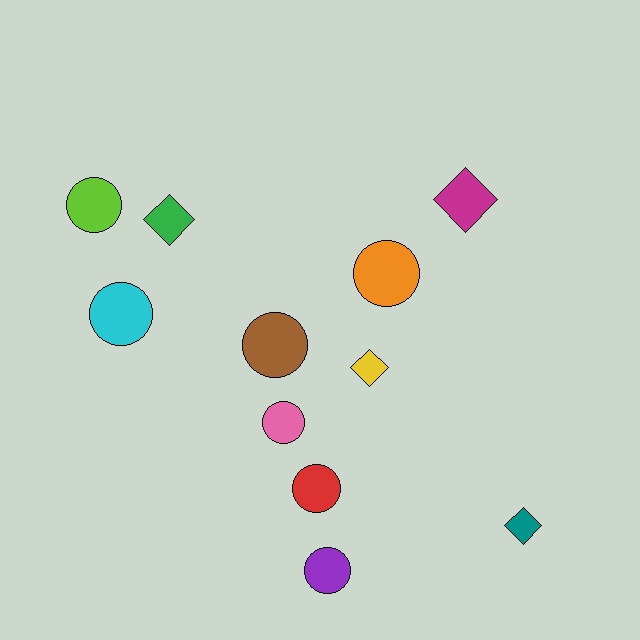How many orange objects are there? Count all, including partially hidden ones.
There is 1 orange object.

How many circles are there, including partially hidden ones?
There are 7 circles.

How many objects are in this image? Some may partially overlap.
There are 11 objects.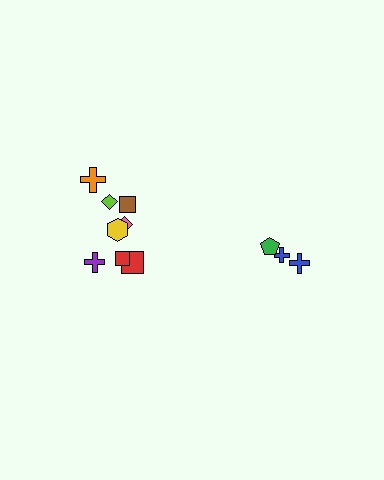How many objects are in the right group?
There are 3 objects.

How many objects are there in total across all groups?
There are 11 objects.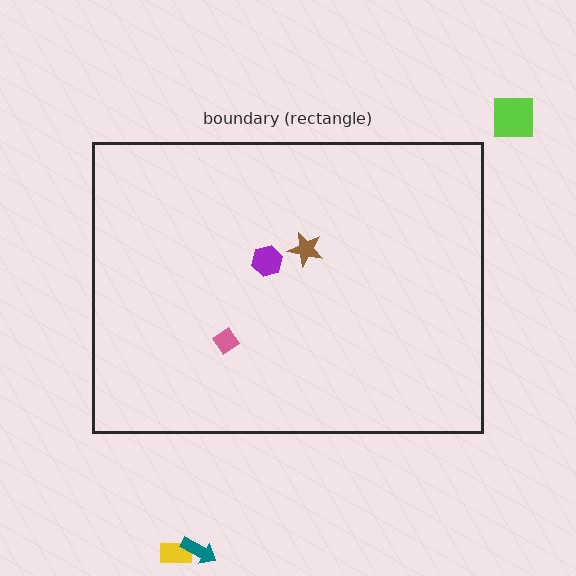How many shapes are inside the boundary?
3 inside, 3 outside.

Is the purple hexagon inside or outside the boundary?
Inside.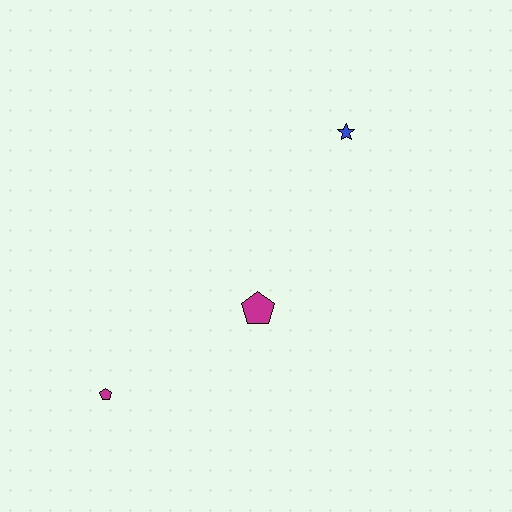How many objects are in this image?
There are 3 objects.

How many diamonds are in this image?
There are no diamonds.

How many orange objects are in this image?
There are no orange objects.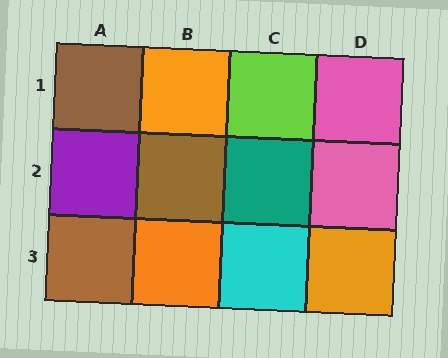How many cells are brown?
3 cells are brown.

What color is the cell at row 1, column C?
Lime.